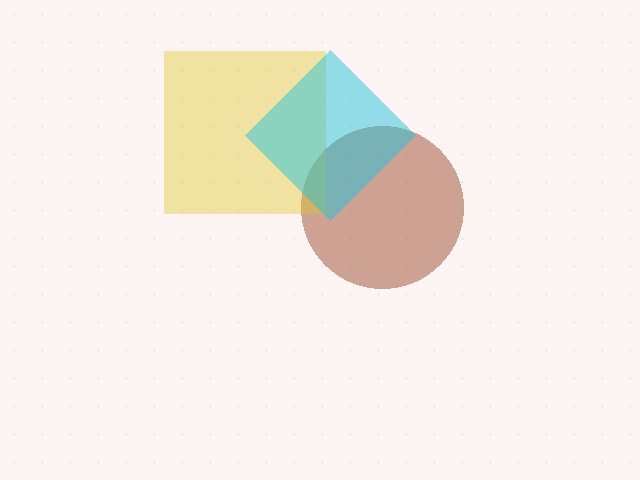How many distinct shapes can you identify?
There are 3 distinct shapes: a brown circle, a yellow square, a cyan diamond.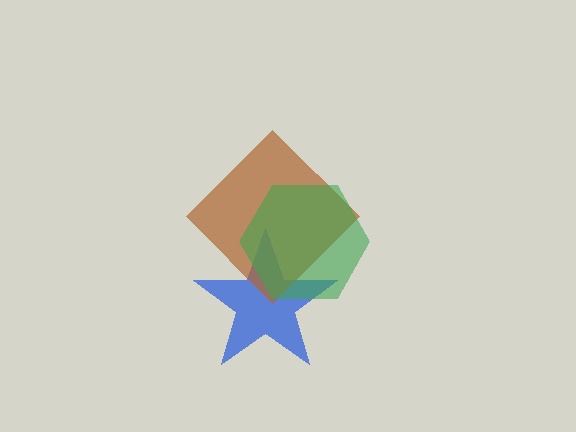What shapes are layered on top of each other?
The layered shapes are: a blue star, a brown diamond, a green hexagon.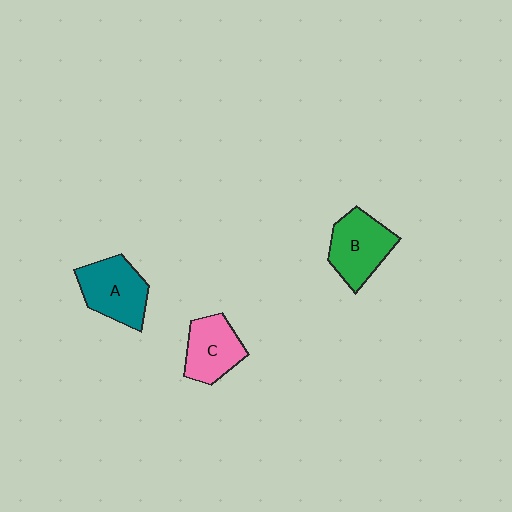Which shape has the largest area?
Shape A (teal).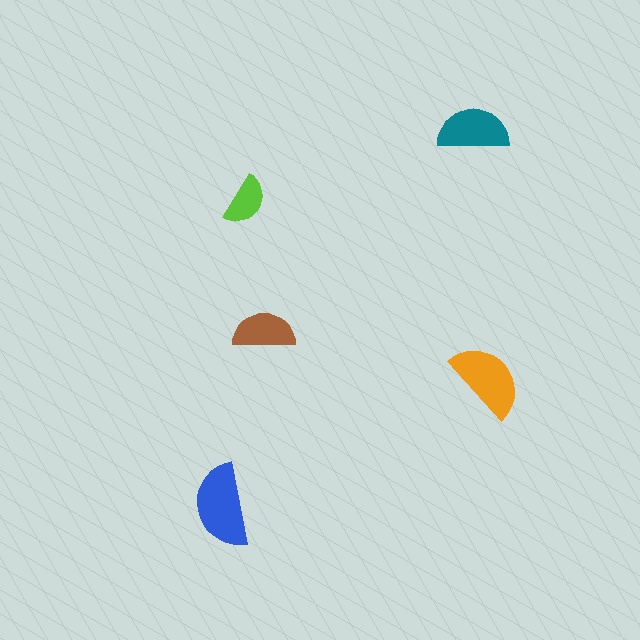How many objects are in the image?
There are 5 objects in the image.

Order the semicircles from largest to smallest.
the blue one, the orange one, the teal one, the brown one, the lime one.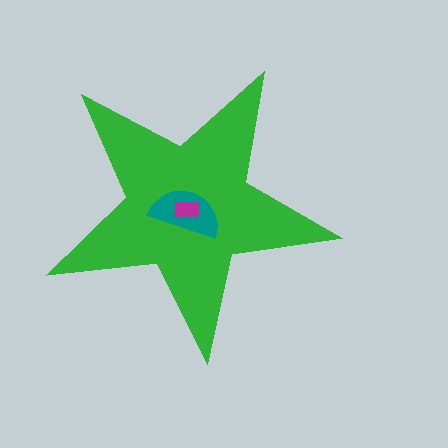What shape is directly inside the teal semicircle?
The magenta rectangle.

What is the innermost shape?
The magenta rectangle.